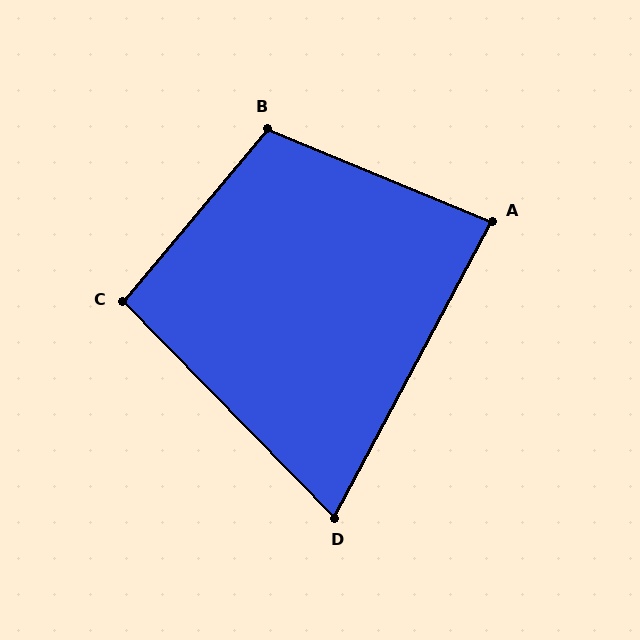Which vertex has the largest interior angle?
B, at approximately 107 degrees.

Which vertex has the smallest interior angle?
D, at approximately 73 degrees.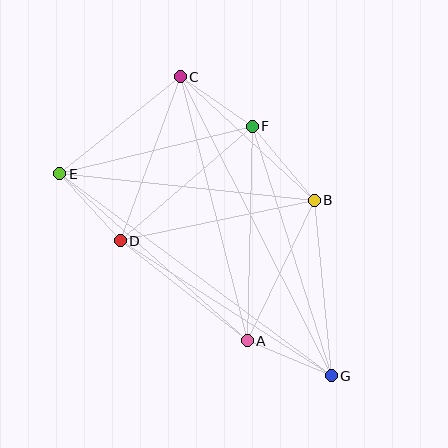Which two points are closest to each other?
Points C and F are closest to each other.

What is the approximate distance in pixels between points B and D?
The distance between B and D is approximately 198 pixels.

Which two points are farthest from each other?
Points E and G are farthest from each other.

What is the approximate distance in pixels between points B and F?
The distance between B and F is approximately 97 pixels.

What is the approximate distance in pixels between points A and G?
The distance between A and G is approximately 91 pixels.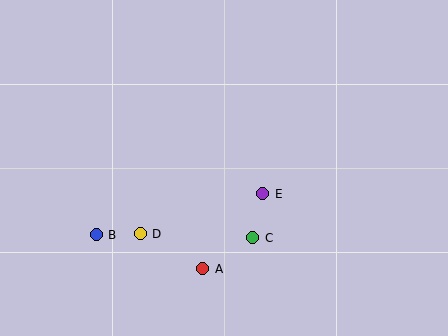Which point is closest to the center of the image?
Point E at (263, 194) is closest to the center.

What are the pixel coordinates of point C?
Point C is at (253, 238).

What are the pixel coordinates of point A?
Point A is at (203, 269).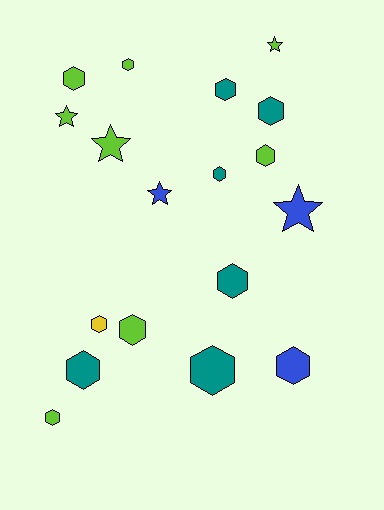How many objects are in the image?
There are 18 objects.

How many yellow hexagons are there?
There is 1 yellow hexagon.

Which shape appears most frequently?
Hexagon, with 13 objects.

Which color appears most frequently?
Lime, with 8 objects.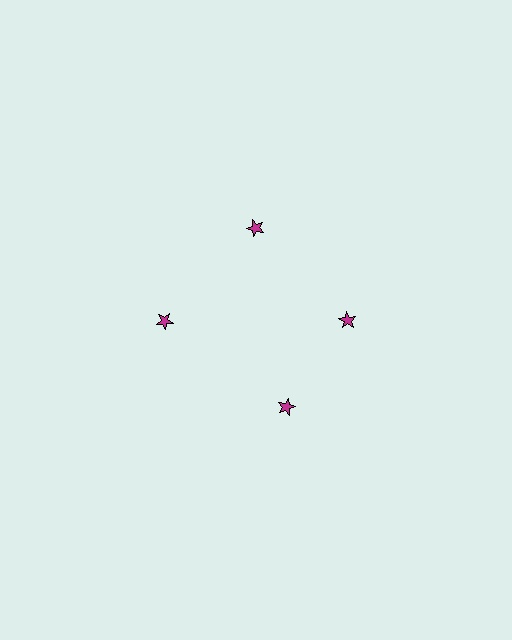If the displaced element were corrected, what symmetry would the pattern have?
It would have 4-fold rotational symmetry — the pattern would map onto itself every 90 degrees.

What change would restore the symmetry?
The symmetry would be restored by rotating it back into even spacing with its neighbors so that all 4 stars sit at equal angles and equal distance from the center.